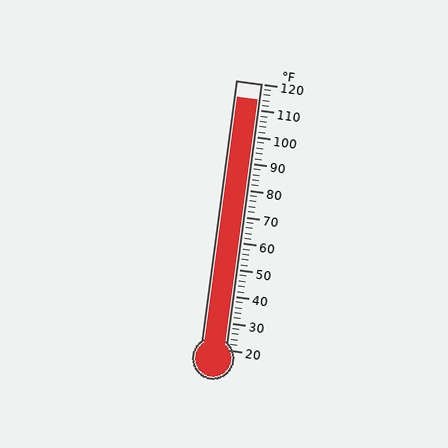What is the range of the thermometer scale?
The thermometer scale ranges from 20°F to 120°F.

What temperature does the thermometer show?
The thermometer shows approximately 114°F.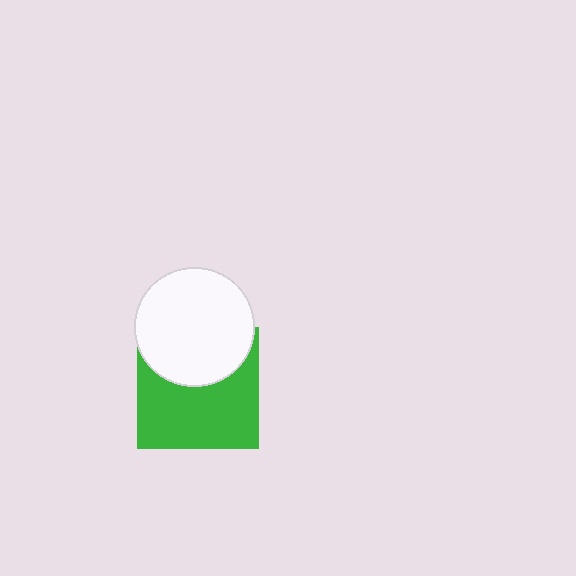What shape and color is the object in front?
The object in front is a white circle.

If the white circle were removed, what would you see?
You would see the complete green square.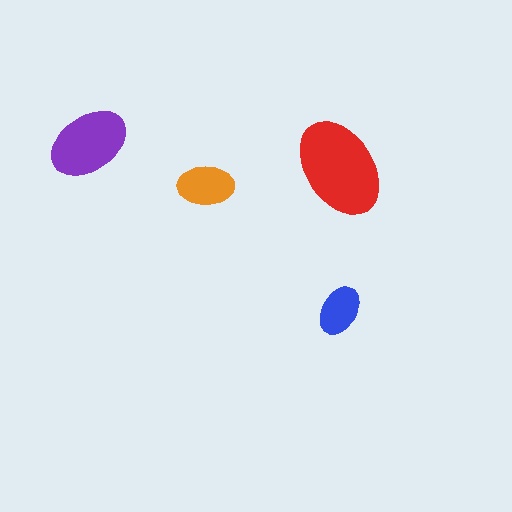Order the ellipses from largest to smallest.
the red one, the purple one, the orange one, the blue one.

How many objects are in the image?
There are 4 objects in the image.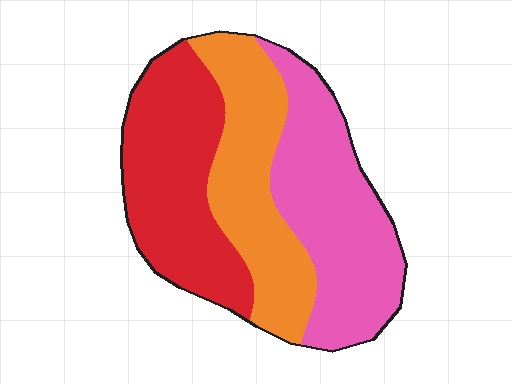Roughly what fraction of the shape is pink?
Pink covers roughly 35% of the shape.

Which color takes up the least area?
Orange, at roughly 30%.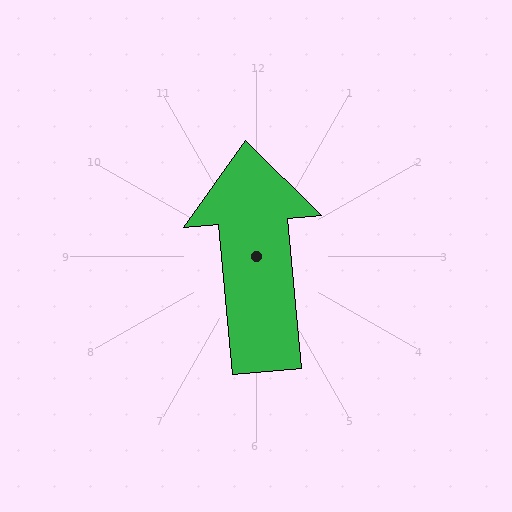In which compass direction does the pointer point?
North.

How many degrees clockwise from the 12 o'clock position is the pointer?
Approximately 355 degrees.